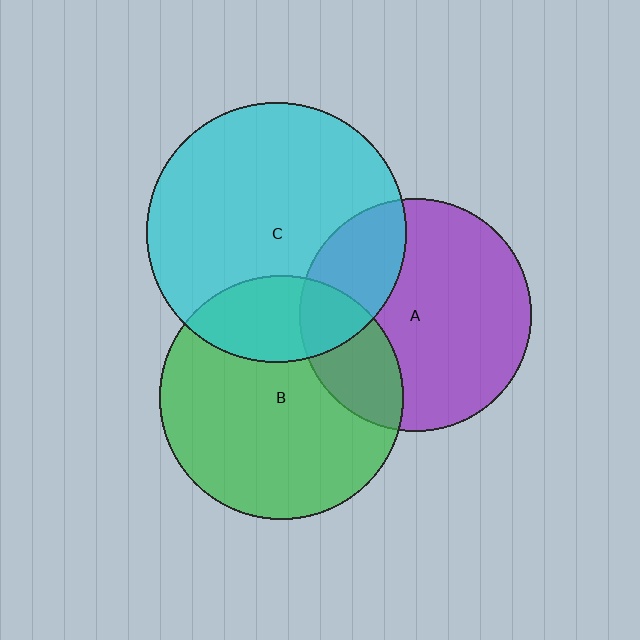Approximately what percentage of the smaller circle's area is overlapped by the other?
Approximately 25%.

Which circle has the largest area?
Circle C (cyan).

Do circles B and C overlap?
Yes.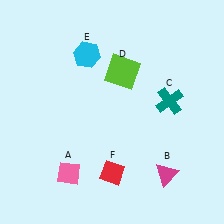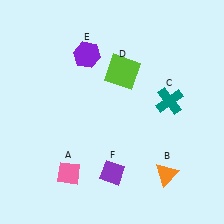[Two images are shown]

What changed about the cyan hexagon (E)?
In Image 1, E is cyan. In Image 2, it changed to purple.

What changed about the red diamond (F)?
In Image 1, F is red. In Image 2, it changed to purple.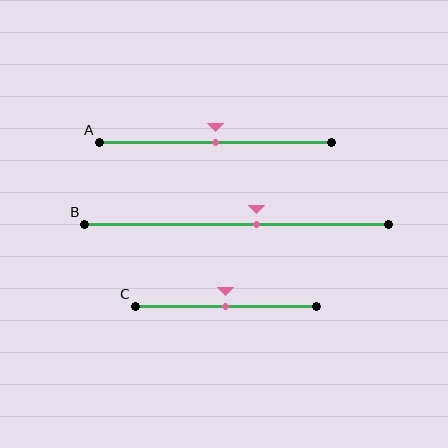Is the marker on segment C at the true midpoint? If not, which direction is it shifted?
Yes, the marker on segment C is at the true midpoint.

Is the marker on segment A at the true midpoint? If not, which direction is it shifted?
Yes, the marker on segment A is at the true midpoint.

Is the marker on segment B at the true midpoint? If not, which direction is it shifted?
No, the marker on segment B is shifted to the right by about 7% of the segment length.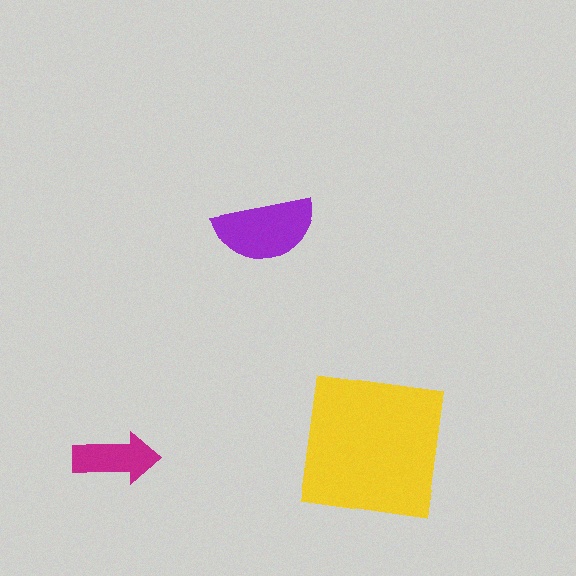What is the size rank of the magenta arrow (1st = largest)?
3rd.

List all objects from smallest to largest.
The magenta arrow, the purple semicircle, the yellow square.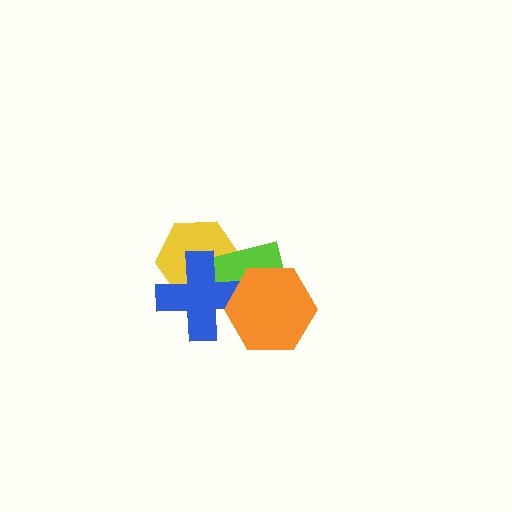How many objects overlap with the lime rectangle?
3 objects overlap with the lime rectangle.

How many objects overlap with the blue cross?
3 objects overlap with the blue cross.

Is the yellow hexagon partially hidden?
Yes, it is partially covered by another shape.